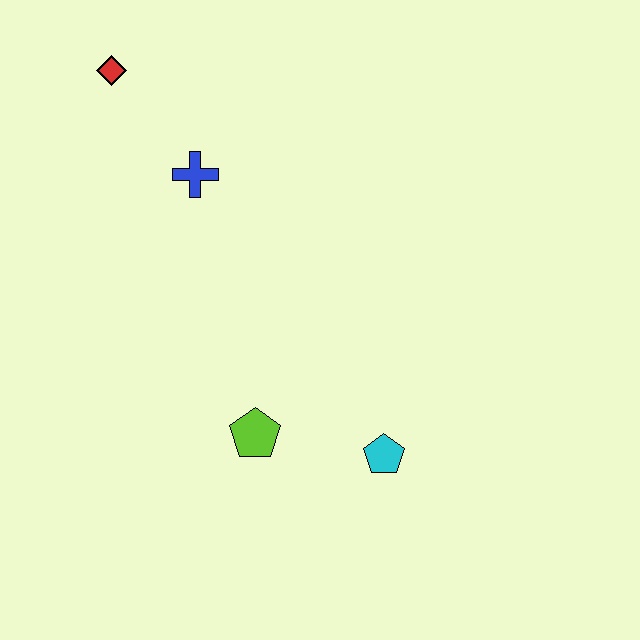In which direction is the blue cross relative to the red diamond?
The blue cross is below the red diamond.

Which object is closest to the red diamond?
The blue cross is closest to the red diamond.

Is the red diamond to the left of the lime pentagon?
Yes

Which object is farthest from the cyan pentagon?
The red diamond is farthest from the cyan pentagon.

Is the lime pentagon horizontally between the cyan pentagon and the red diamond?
Yes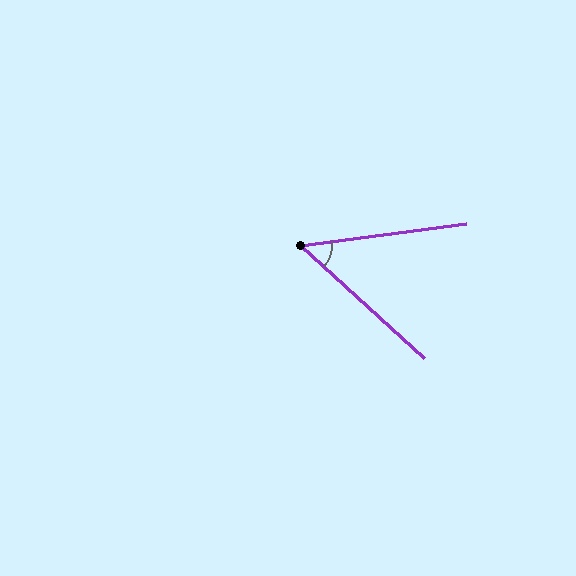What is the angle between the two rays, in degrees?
Approximately 50 degrees.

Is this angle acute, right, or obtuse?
It is acute.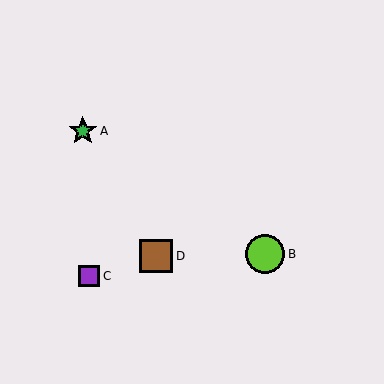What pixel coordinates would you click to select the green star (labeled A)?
Click at (83, 131) to select the green star A.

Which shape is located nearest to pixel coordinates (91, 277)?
The purple square (labeled C) at (89, 276) is nearest to that location.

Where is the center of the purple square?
The center of the purple square is at (89, 276).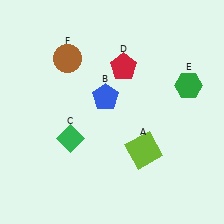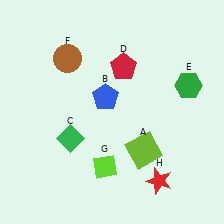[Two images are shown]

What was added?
A lime diamond (G), a red star (H) were added in Image 2.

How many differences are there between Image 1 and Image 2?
There are 2 differences between the two images.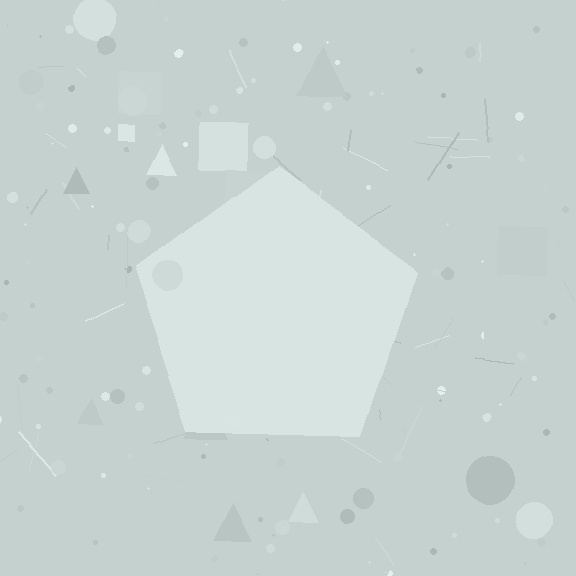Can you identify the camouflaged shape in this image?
The camouflaged shape is a pentagon.